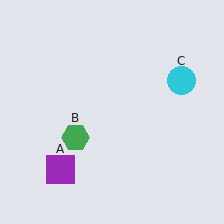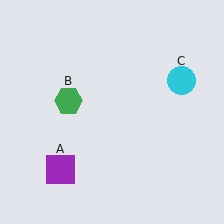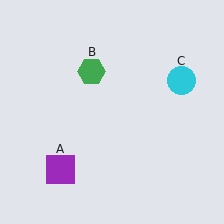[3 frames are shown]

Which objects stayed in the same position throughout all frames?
Purple square (object A) and cyan circle (object C) remained stationary.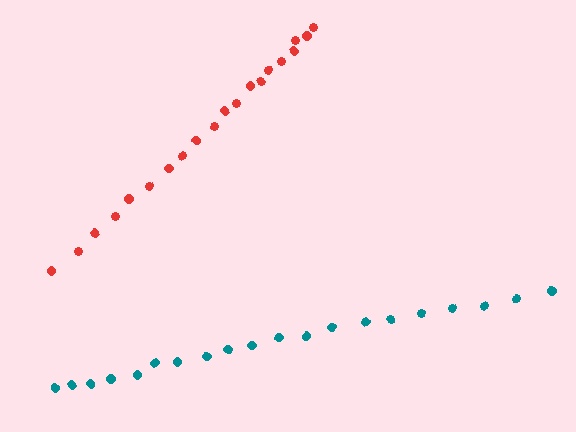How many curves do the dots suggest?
There are 2 distinct paths.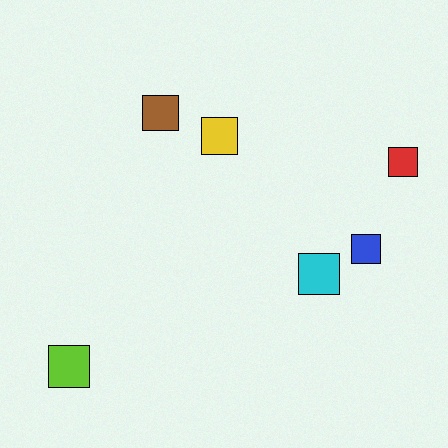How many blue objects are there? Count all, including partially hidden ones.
There is 1 blue object.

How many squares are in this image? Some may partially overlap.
There are 6 squares.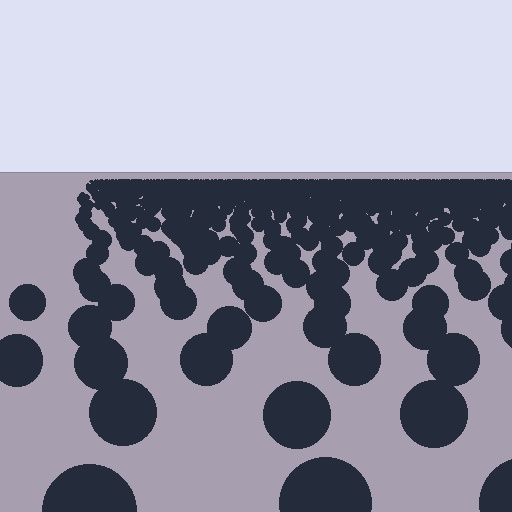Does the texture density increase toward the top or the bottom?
Density increases toward the top.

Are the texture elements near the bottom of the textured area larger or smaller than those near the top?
Larger. Near the bottom, elements are closer to the viewer and appear at a bigger on-screen size.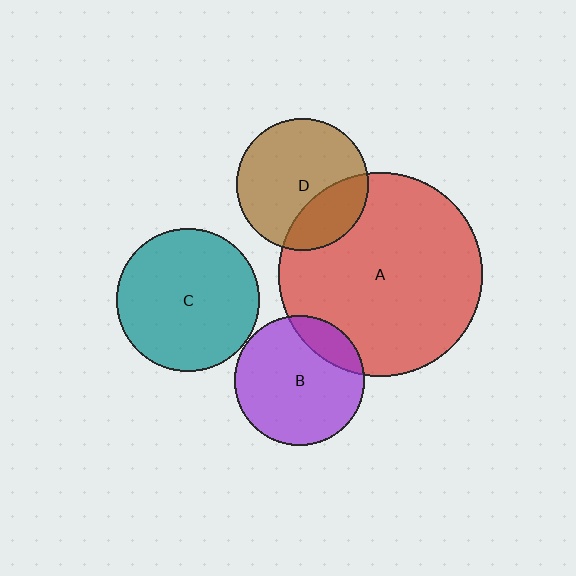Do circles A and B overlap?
Yes.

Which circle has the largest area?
Circle A (red).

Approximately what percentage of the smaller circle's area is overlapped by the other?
Approximately 15%.